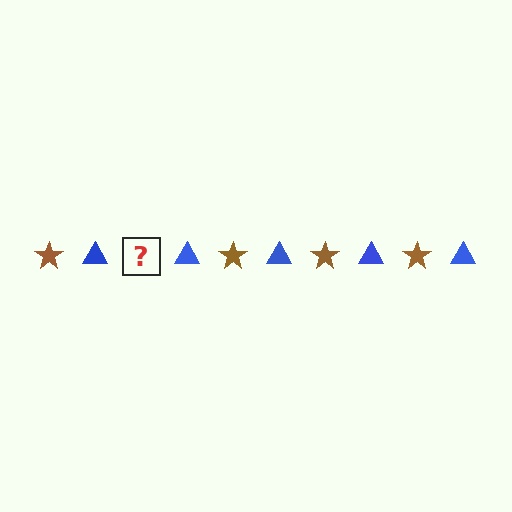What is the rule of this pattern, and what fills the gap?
The rule is that the pattern alternates between brown star and blue triangle. The gap should be filled with a brown star.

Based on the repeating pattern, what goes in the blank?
The blank should be a brown star.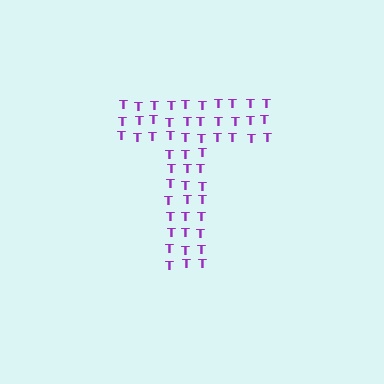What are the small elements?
The small elements are letter T's.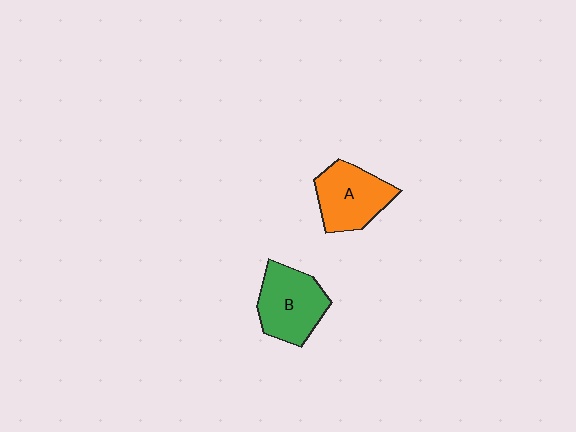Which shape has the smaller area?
Shape A (orange).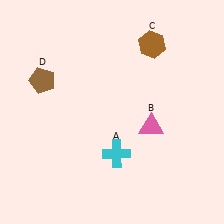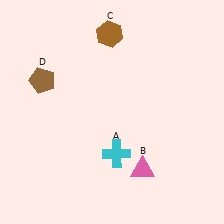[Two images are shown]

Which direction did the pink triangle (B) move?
The pink triangle (B) moved down.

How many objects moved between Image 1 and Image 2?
2 objects moved between the two images.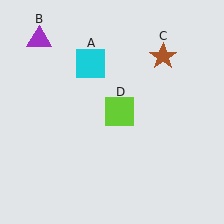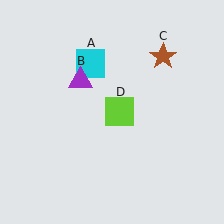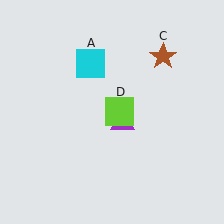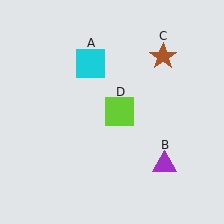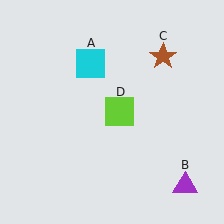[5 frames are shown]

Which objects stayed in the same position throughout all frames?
Cyan square (object A) and brown star (object C) and lime square (object D) remained stationary.